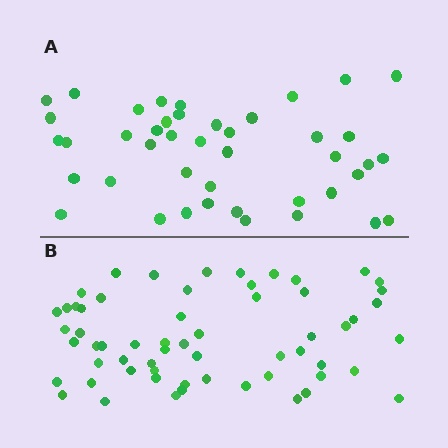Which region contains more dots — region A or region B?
Region B (the bottom region) has more dots.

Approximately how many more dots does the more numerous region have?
Region B has approximately 15 more dots than region A.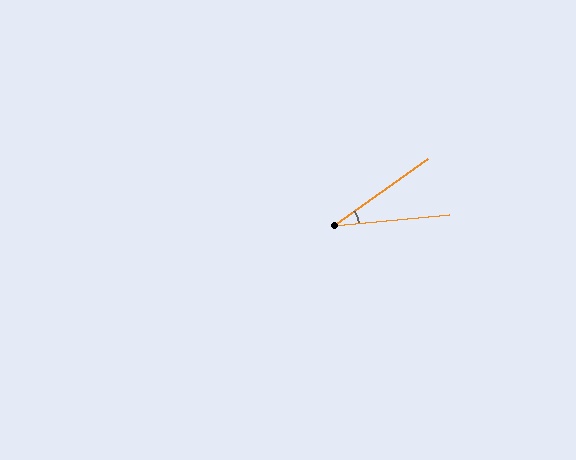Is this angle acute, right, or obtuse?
It is acute.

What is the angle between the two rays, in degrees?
Approximately 30 degrees.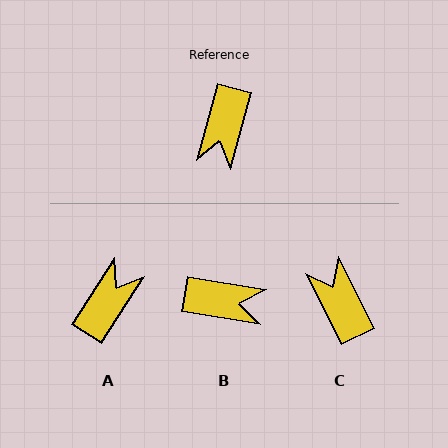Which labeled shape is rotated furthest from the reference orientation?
A, about 162 degrees away.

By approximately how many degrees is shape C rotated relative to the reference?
Approximately 138 degrees clockwise.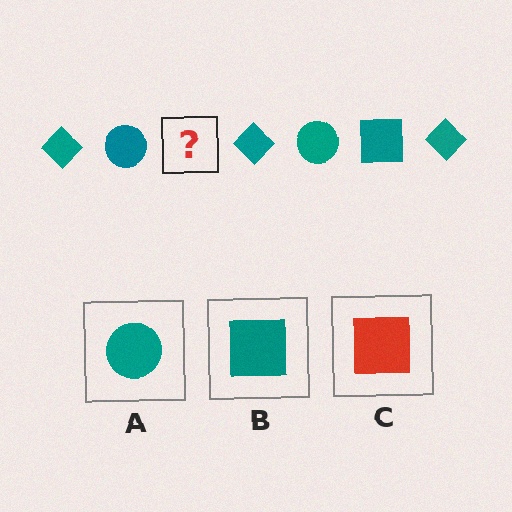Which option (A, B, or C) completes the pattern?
B.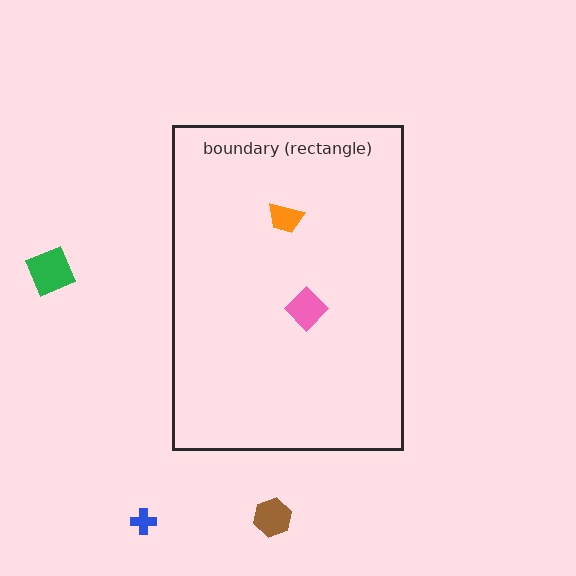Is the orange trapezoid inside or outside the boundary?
Inside.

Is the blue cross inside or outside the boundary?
Outside.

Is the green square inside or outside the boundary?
Outside.